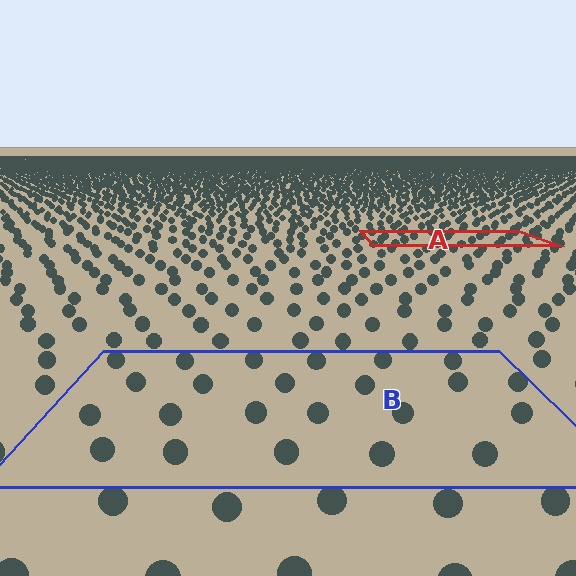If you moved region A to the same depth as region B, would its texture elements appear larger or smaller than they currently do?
They would appear larger. At a closer depth, the same texture elements are projected at a bigger on-screen size.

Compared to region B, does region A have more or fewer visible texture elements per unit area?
Region A has more texture elements per unit area — they are packed more densely because it is farther away.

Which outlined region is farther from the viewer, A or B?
Region A is farther from the viewer — the texture elements inside it appear smaller and more densely packed.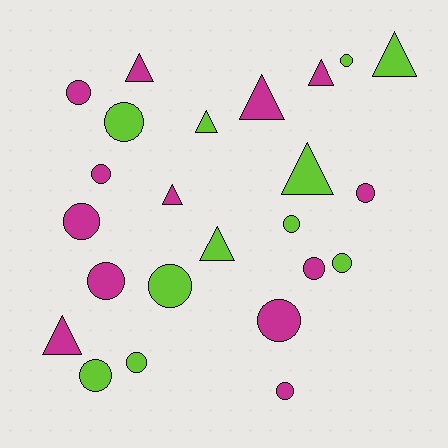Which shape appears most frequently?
Circle, with 15 objects.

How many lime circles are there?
There are 7 lime circles.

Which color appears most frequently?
Magenta, with 13 objects.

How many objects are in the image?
There are 24 objects.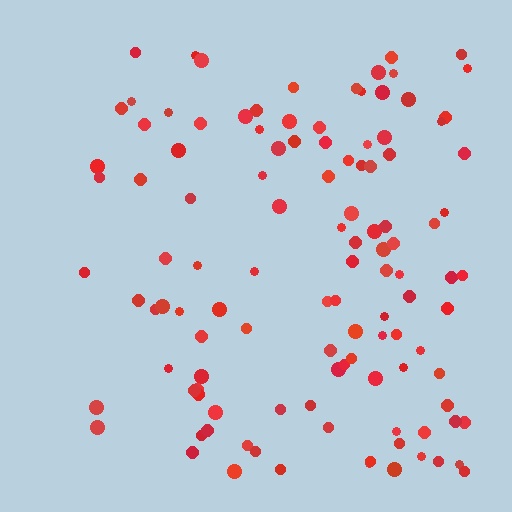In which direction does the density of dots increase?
From left to right, with the right side densest.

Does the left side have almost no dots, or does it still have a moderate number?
Still a moderate number, just noticeably fewer than the right.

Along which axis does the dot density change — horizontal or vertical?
Horizontal.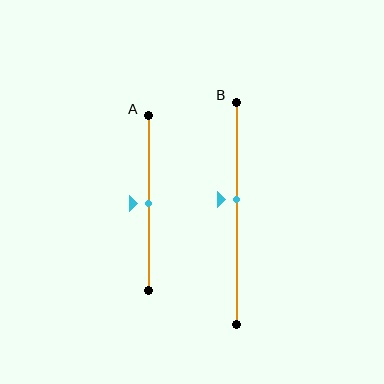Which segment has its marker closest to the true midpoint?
Segment A has its marker closest to the true midpoint.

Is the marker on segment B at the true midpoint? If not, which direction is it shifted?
No, the marker on segment B is shifted upward by about 6% of the segment length.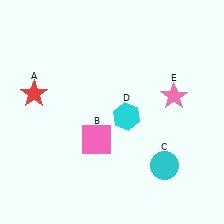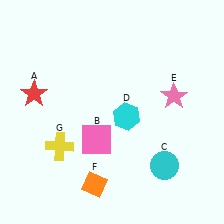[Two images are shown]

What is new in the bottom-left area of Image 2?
An orange diamond (F) was added in the bottom-left area of Image 2.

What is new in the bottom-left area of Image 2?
A yellow cross (G) was added in the bottom-left area of Image 2.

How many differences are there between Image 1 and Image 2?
There are 2 differences between the two images.